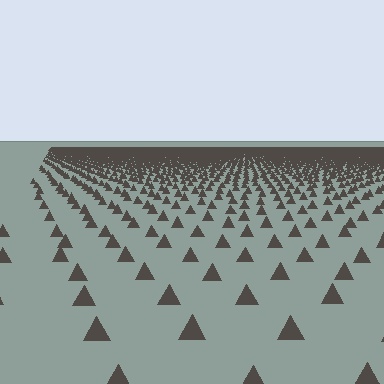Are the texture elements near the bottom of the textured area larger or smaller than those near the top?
Larger. Near the bottom, elements are closer to the viewer and appear at a bigger on-screen size.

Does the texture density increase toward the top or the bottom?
Density increases toward the top.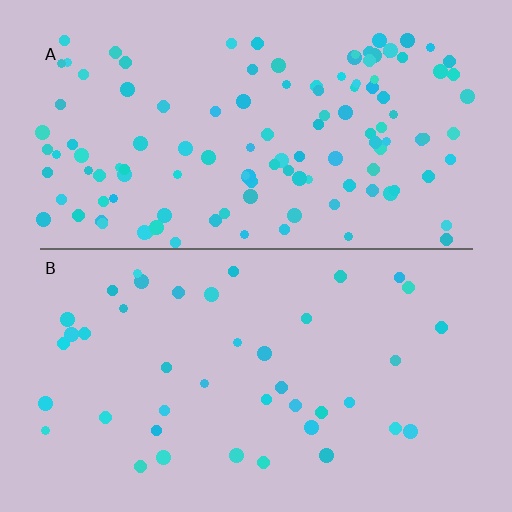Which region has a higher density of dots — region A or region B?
A (the top).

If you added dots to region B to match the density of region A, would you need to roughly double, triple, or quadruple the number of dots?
Approximately triple.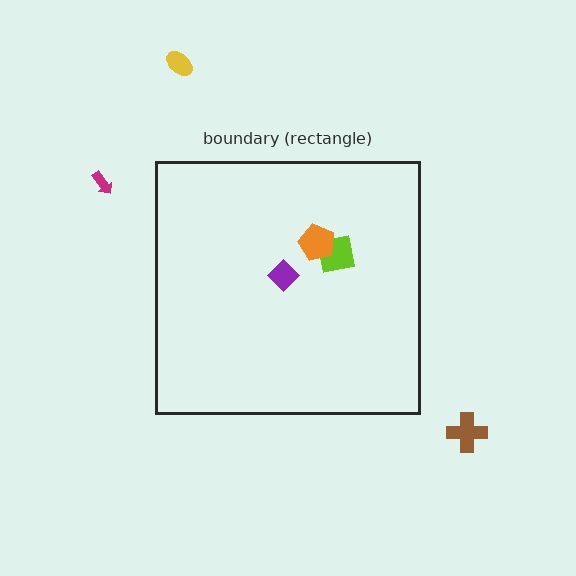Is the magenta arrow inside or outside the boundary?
Outside.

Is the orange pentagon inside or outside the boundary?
Inside.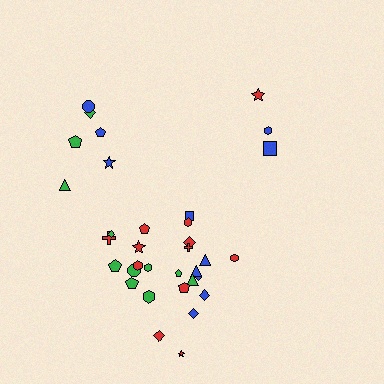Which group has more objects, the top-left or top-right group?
The top-left group.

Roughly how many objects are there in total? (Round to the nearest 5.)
Roughly 35 objects in total.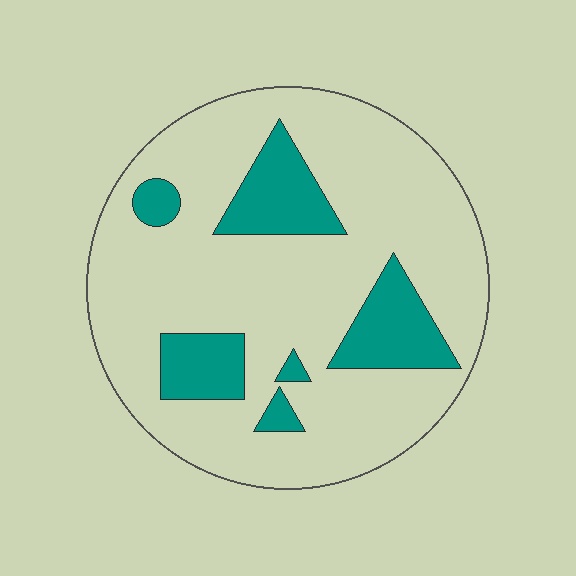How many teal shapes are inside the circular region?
6.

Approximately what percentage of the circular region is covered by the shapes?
Approximately 20%.